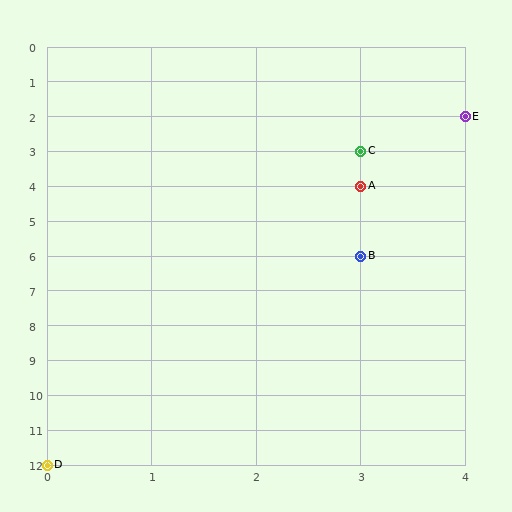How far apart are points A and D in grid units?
Points A and D are 3 columns and 8 rows apart (about 8.5 grid units diagonally).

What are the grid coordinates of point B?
Point B is at grid coordinates (3, 6).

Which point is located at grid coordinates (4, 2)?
Point E is at (4, 2).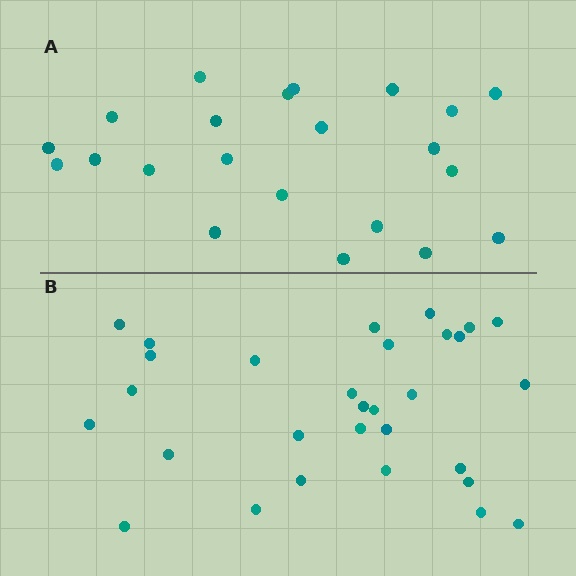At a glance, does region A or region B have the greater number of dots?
Region B (the bottom region) has more dots.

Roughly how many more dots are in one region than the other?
Region B has roughly 8 or so more dots than region A.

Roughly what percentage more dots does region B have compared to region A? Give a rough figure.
About 35% more.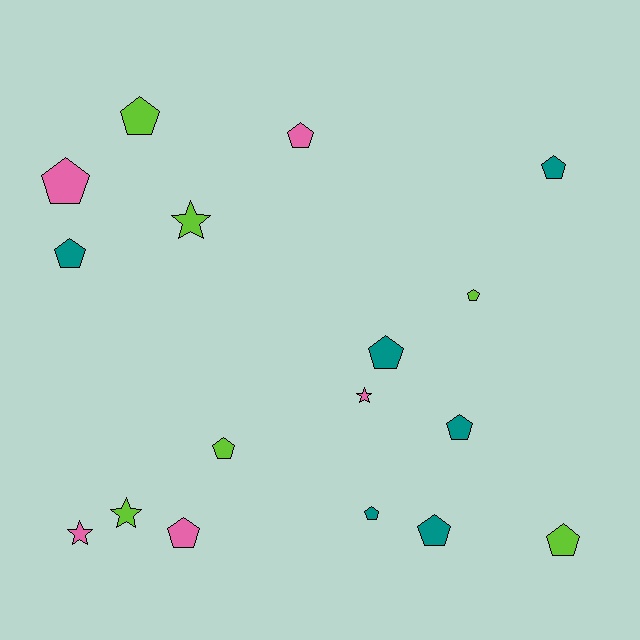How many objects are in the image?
There are 17 objects.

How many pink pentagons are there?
There are 3 pink pentagons.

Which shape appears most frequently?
Pentagon, with 13 objects.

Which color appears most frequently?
Teal, with 6 objects.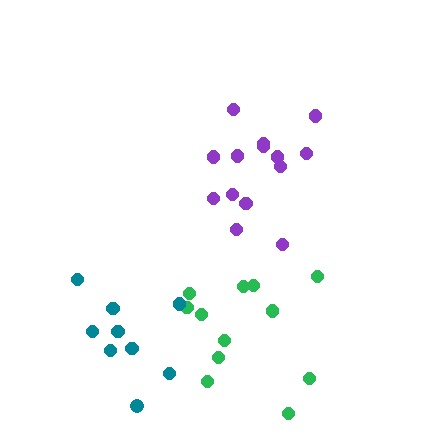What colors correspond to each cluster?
The clusters are colored: green, purple, teal.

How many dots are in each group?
Group 1: 12 dots, Group 2: 14 dots, Group 3: 9 dots (35 total).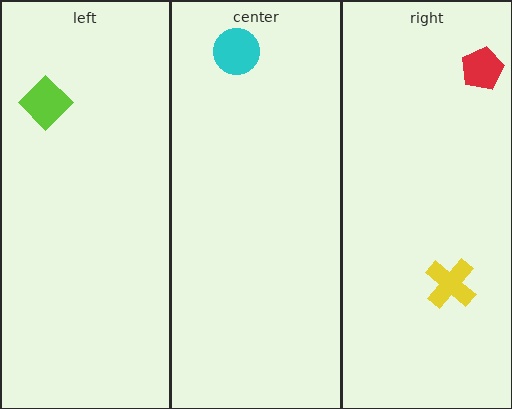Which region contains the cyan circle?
The center region.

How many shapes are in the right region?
2.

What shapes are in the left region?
The lime diamond.